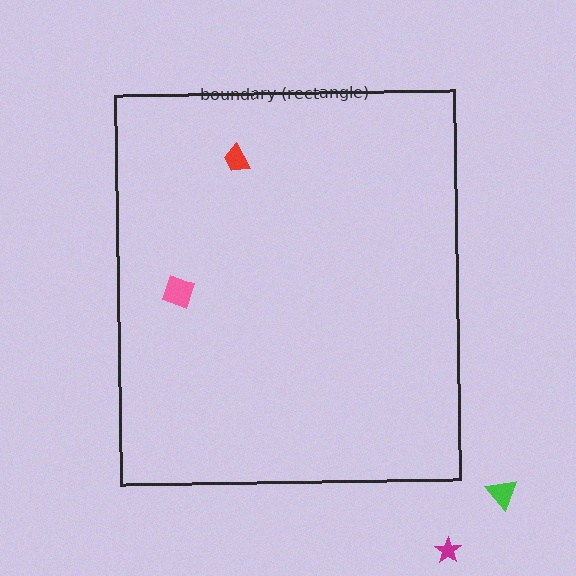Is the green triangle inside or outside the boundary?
Outside.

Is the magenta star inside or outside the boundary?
Outside.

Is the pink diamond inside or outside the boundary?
Inside.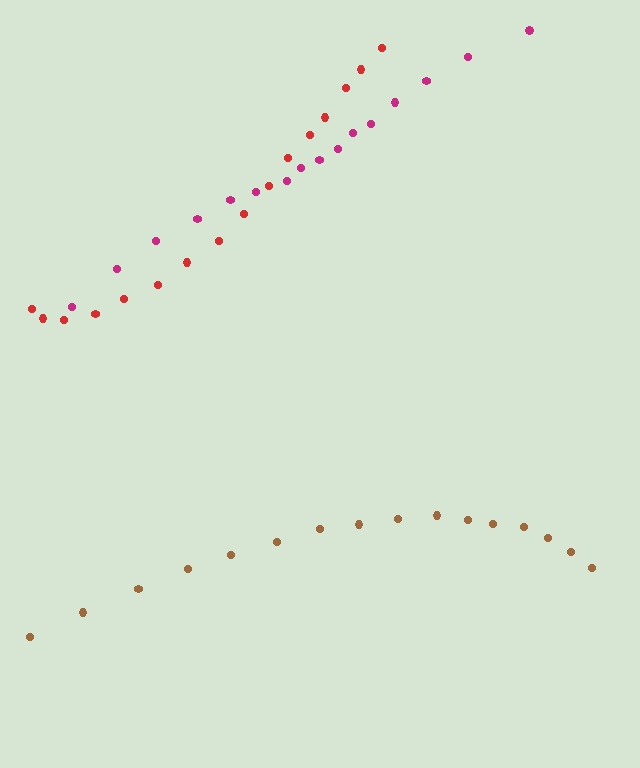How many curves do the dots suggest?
There are 3 distinct paths.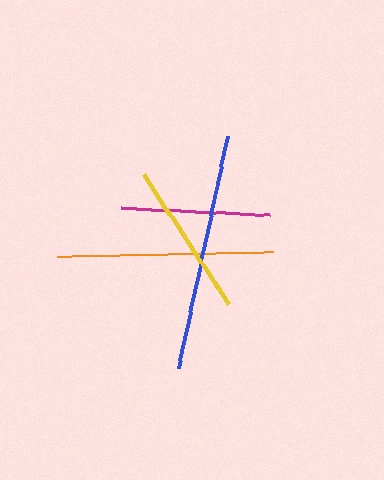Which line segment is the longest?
The blue line is the longest at approximately 237 pixels.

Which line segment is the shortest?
The magenta line is the shortest at approximately 148 pixels.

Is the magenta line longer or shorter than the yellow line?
The yellow line is longer than the magenta line.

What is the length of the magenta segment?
The magenta segment is approximately 148 pixels long.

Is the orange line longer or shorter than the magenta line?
The orange line is longer than the magenta line.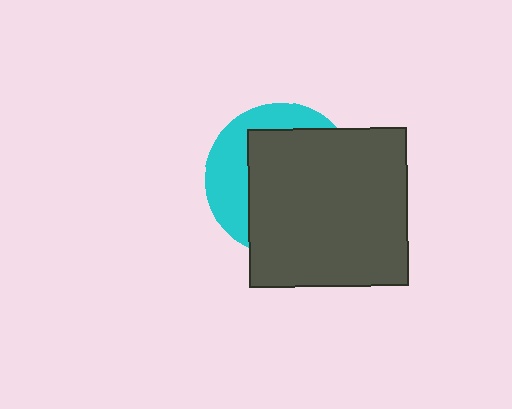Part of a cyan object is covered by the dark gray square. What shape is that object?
It is a circle.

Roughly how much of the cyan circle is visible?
A small part of it is visible (roughly 33%).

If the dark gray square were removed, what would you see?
You would see the complete cyan circle.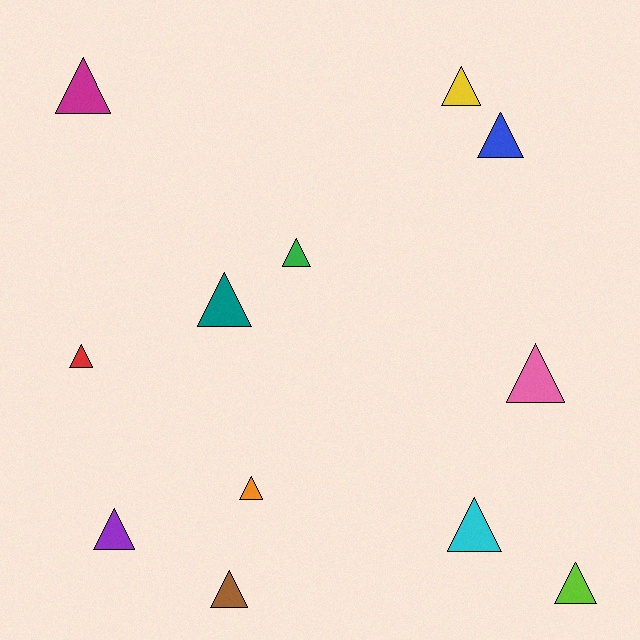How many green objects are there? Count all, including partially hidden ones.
There is 1 green object.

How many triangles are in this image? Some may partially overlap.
There are 12 triangles.